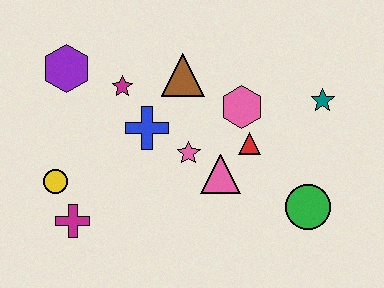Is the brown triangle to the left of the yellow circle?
No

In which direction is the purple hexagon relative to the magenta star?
The purple hexagon is to the left of the magenta star.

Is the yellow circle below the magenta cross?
No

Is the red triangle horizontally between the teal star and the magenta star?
Yes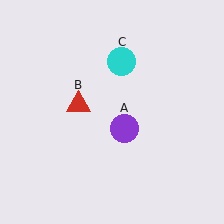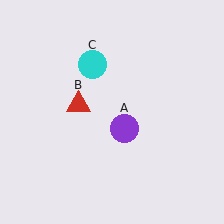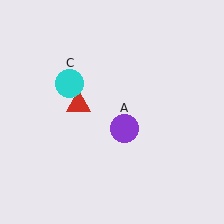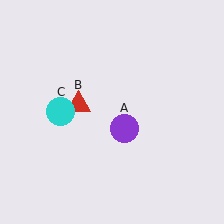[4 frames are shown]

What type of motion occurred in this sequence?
The cyan circle (object C) rotated counterclockwise around the center of the scene.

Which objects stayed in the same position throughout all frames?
Purple circle (object A) and red triangle (object B) remained stationary.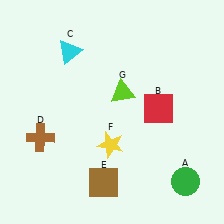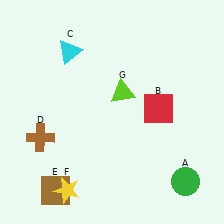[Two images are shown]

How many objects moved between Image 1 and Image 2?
2 objects moved between the two images.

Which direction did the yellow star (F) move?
The yellow star (F) moved down.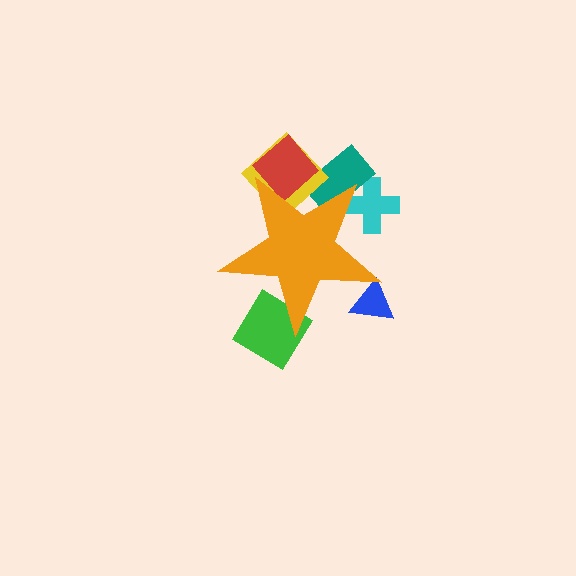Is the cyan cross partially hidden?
Yes, the cyan cross is partially hidden behind the orange star.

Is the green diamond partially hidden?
Yes, the green diamond is partially hidden behind the orange star.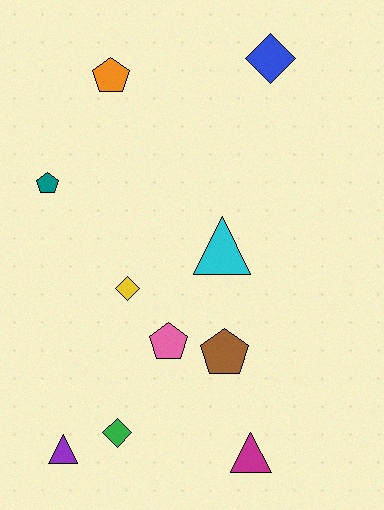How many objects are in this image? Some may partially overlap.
There are 10 objects.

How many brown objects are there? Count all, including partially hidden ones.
There is 1 brown object.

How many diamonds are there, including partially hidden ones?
There are 3 diamonds.